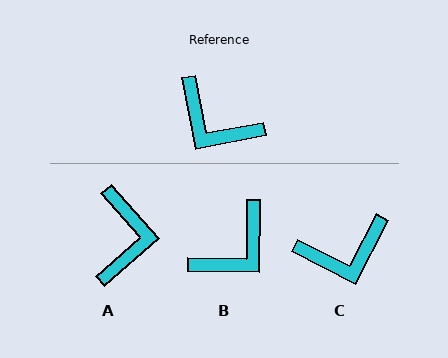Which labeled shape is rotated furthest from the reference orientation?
A, about 121 degrees away.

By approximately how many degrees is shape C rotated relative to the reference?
Approximately 52 degrees counter-clockwise.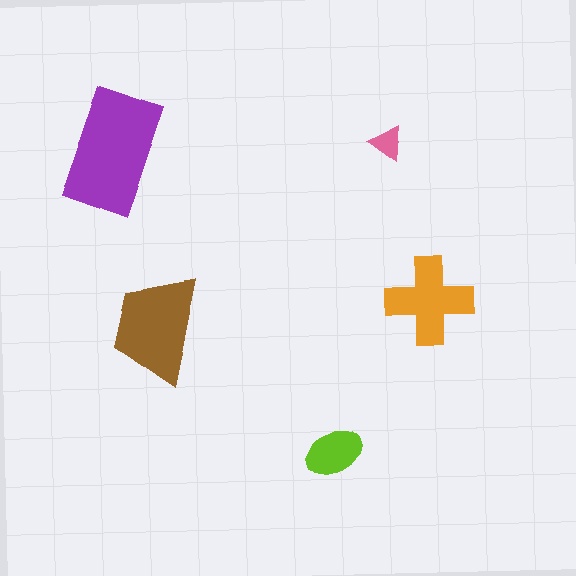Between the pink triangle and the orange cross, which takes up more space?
The orange cross.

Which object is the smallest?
The pink triangle.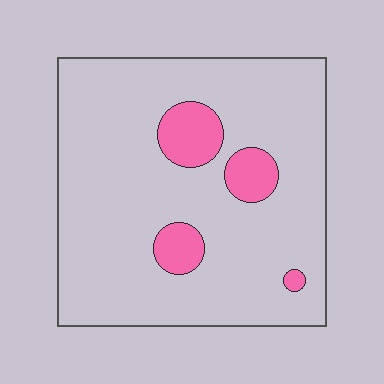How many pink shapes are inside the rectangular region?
4.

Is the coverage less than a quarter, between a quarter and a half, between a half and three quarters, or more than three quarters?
Less than a quarter.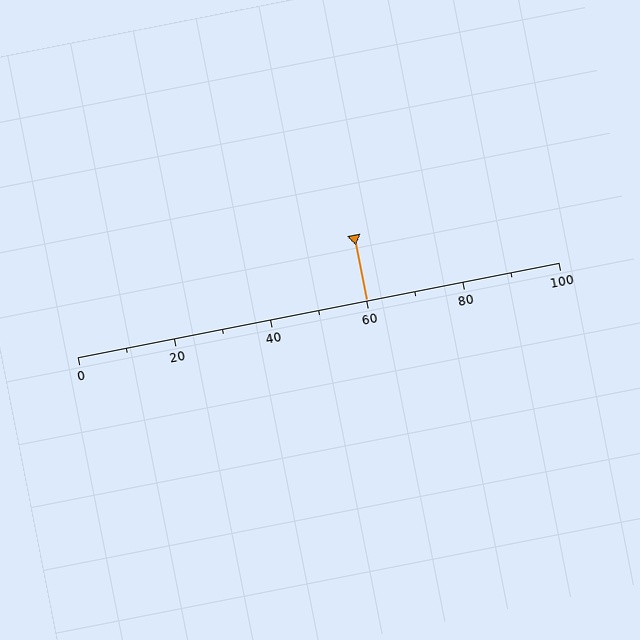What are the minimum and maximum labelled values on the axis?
The axis runs from 0 to 100.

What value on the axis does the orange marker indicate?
The marker indicates approximately 60.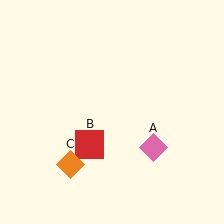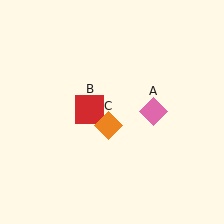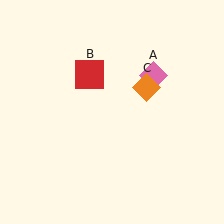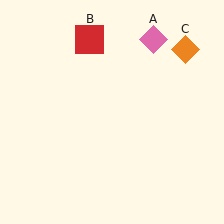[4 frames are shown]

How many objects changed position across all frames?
3 objects changed position: pink diamond (object A), red square (object B), orange diamond (object C).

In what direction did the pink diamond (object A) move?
The pink diamond (object A) moved up.